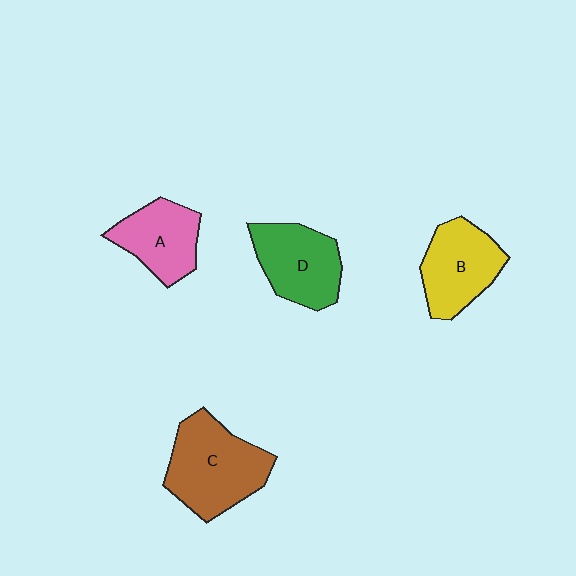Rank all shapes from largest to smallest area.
From largest to smallest: C (brown), B (yellow), D (green), A (pink).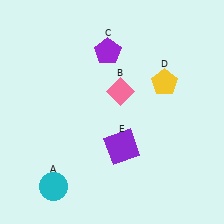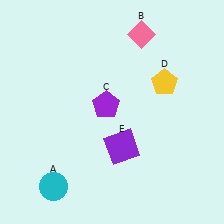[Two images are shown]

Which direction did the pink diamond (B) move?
The pink diamond (B) moved up.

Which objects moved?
The objects that moved are: the pink diamond (B), the purple pentagon (C).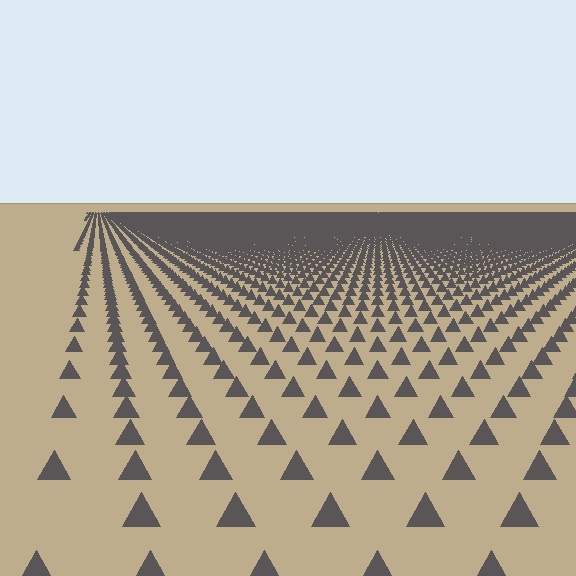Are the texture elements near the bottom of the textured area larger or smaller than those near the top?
Larger. Near the bottom, elements are closer to the viewer and appear at a bigger on-screen size.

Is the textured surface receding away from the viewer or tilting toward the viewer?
The surface is receding away from the viewer. Texture elements get smaller and denser toward the top.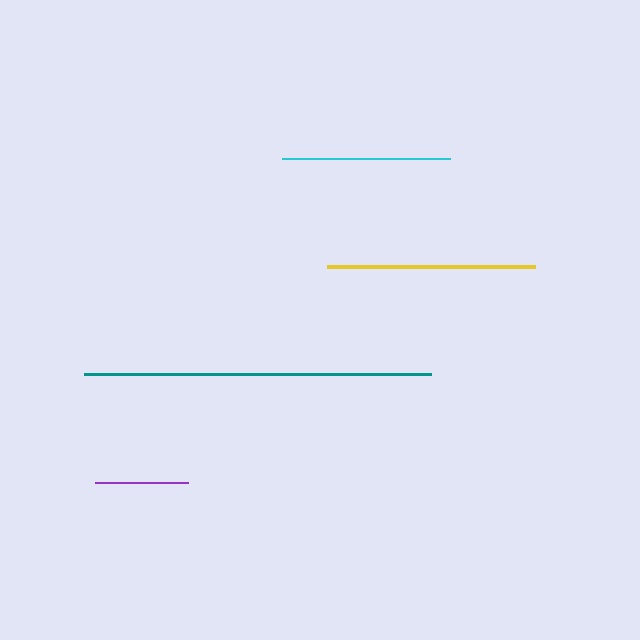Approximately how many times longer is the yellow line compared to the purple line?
The yellow line is approximately 2.2 times the length of the purple line.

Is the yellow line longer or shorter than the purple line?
The yellow line is longer than the purple line.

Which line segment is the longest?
The teal line is the longest at approximately 347 pixels.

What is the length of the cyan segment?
The cyan segment is approximately 168 pixels long.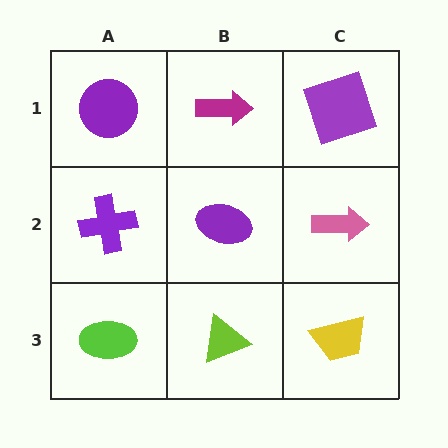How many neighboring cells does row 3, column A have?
2.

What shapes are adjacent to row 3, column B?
A purple ellipse (row 2, column B), a lime ellipse (row 3, column A), a yellow trapezoid (row 3, column C).